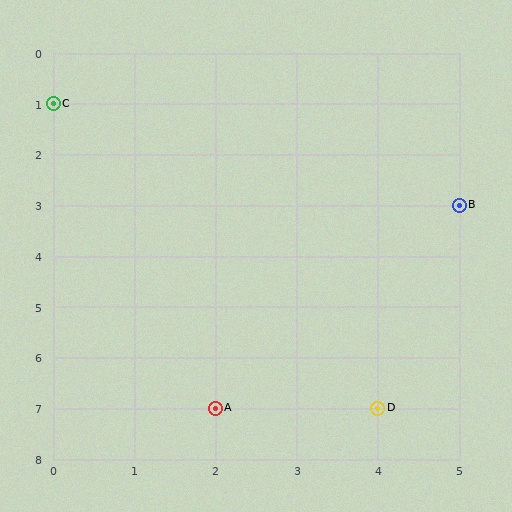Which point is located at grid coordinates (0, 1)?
Point C is at (0, 1).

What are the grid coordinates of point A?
Point A is at grid coordinates (2, 7).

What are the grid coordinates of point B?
Point B is at grid coordinates (5, 3).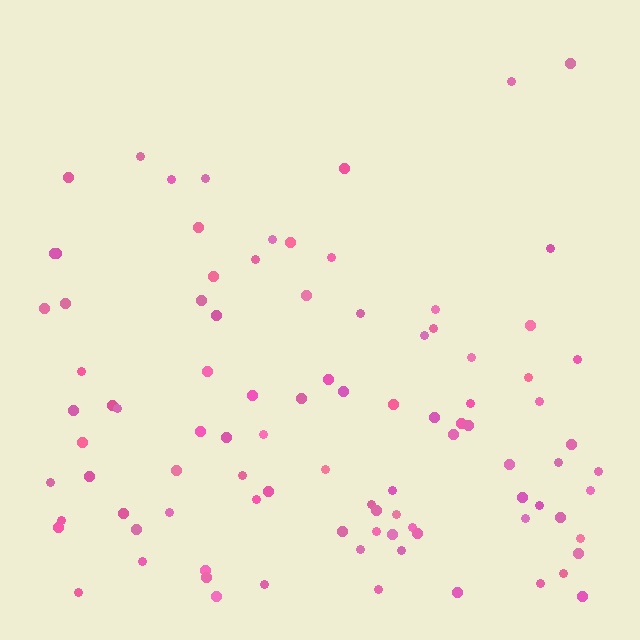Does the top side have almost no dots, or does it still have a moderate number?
Still a moderate number, just noticeably fewer than the bottom.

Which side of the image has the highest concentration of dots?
The bottom.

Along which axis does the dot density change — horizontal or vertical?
Vertical.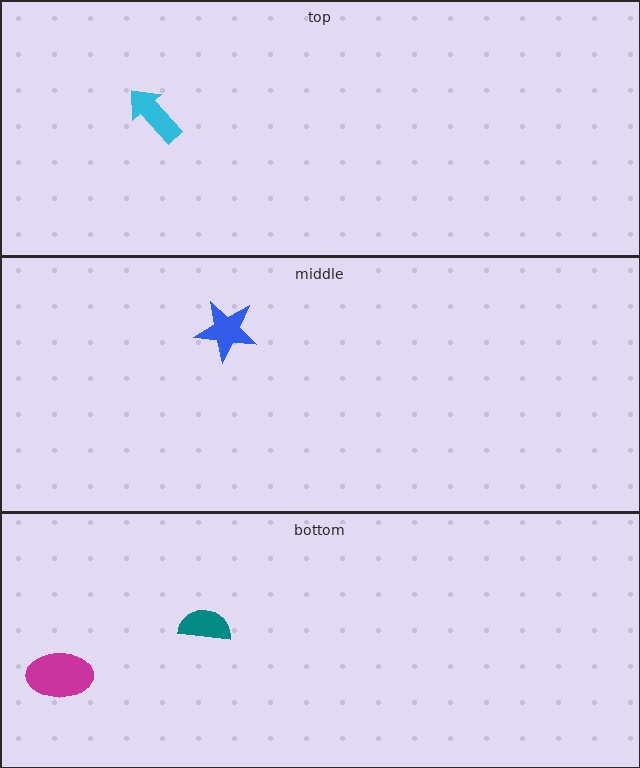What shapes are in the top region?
The cyan arrow.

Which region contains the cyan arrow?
The top region.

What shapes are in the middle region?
The blue star.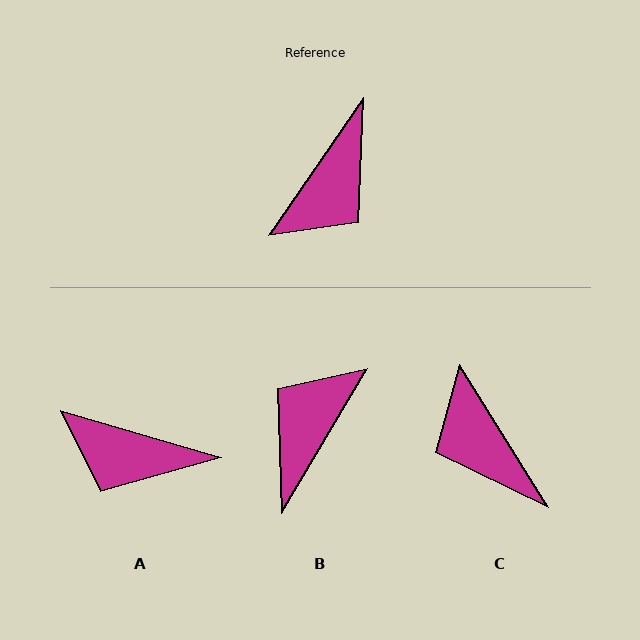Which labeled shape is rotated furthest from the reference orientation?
B, about 176 degrees away.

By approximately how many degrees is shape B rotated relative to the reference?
Approximately 176 degrees clockwise.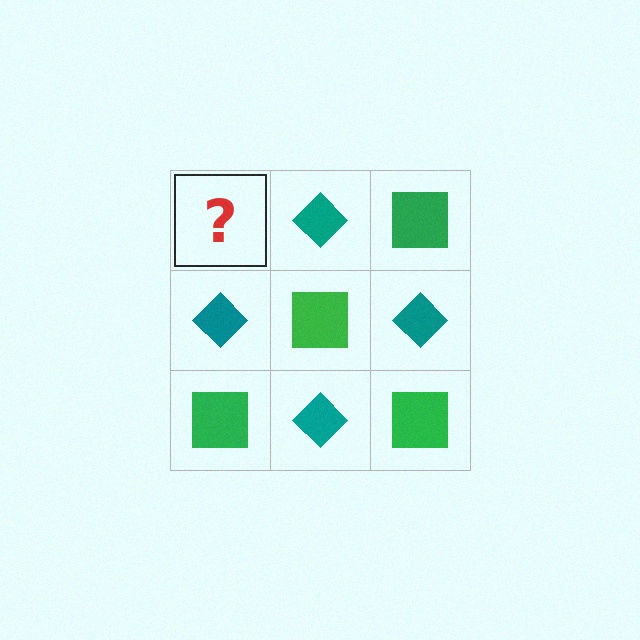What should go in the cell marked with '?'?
The missing cell should contain a green square.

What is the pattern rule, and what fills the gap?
The rule is that it alternates green square and teal diamond in a checkerboard pattern. The gap should be filled with a green square.